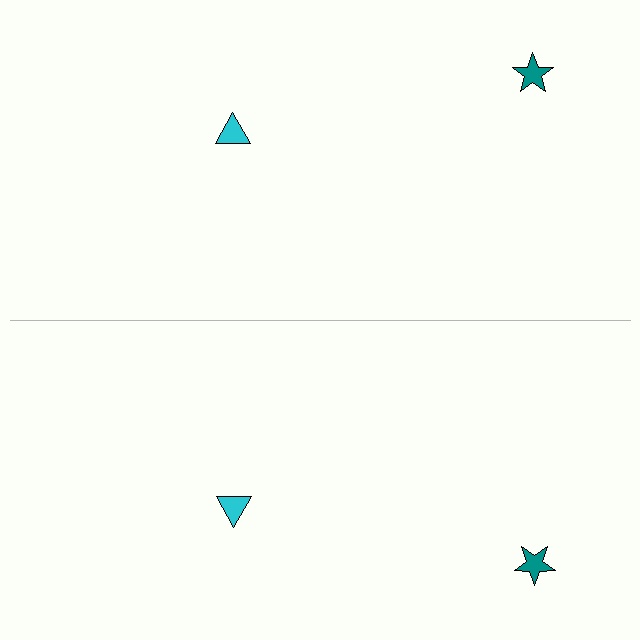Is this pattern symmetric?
Yes, this pattern has bilateral (reflection) symmetry.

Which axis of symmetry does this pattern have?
The pattern has a horizontal axis of symmetry running through the center of the image.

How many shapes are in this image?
There are 4 shapes in this image.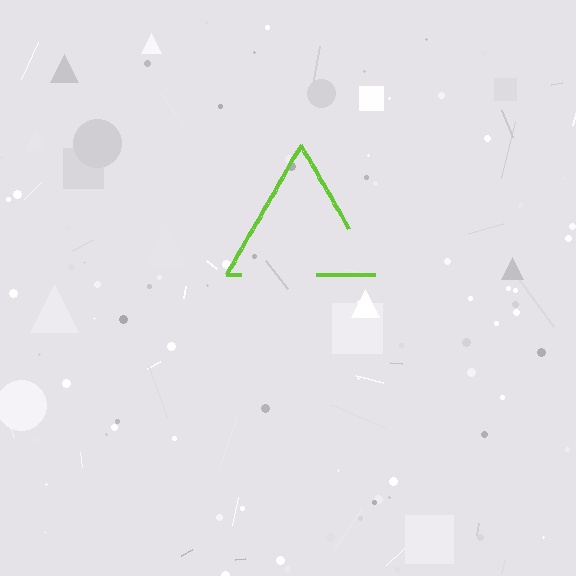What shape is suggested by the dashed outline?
The dashed outline suggests a triangle.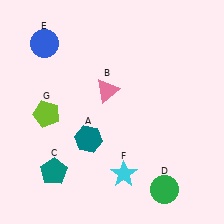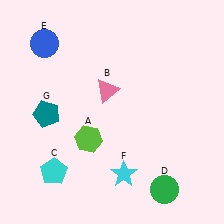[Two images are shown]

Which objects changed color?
A changed from teal to lime. C changed from teal to cyan. G changed from lime to teal.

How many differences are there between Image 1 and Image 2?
There are 3 differences between the two images.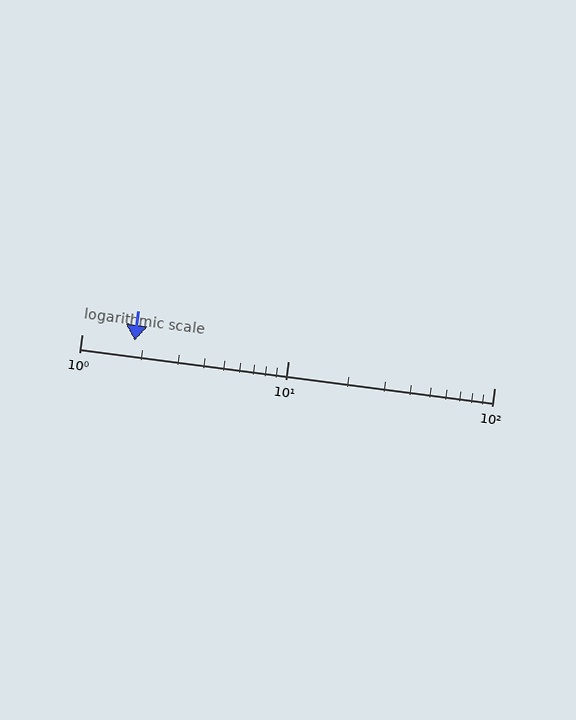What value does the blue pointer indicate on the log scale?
The pointer indicates approximately 1.8.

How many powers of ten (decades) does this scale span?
The scale spans 2 decades, from 1 to 100.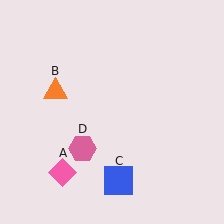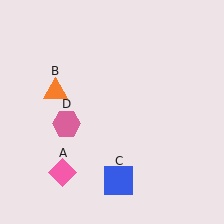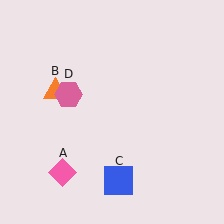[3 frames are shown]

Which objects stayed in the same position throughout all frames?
Pink diamond (object A) and orange triangle (object B) and blue square (object C) remained stationary.